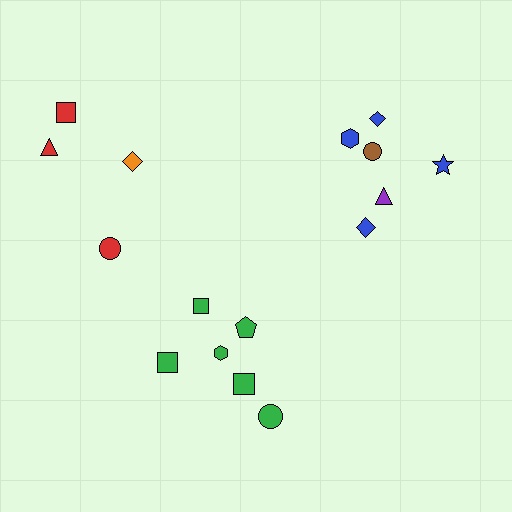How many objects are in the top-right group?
There are 6 objects.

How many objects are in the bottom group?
There are 6 objects.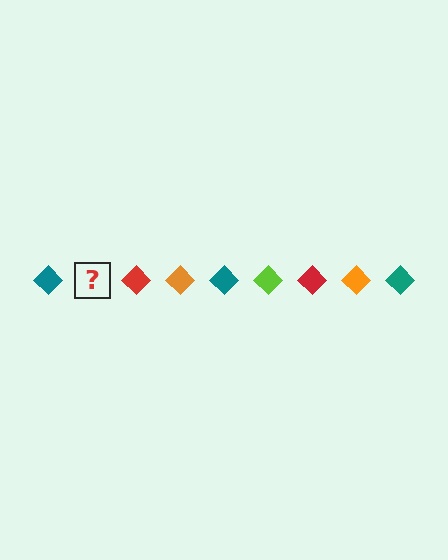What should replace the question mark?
The question mark should be replaced with a lime diamond.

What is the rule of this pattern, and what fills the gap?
The rule is that the pattern cycles through teal, lime, red, orange diamonds. The gap should be filled with a lime diamond.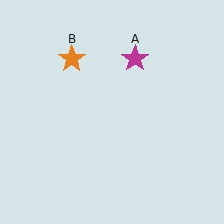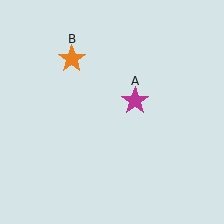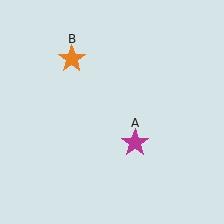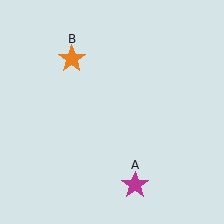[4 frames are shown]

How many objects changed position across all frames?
1 object changed position: magenta star (object A).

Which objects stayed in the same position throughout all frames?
Orange star (object B) remained stationary.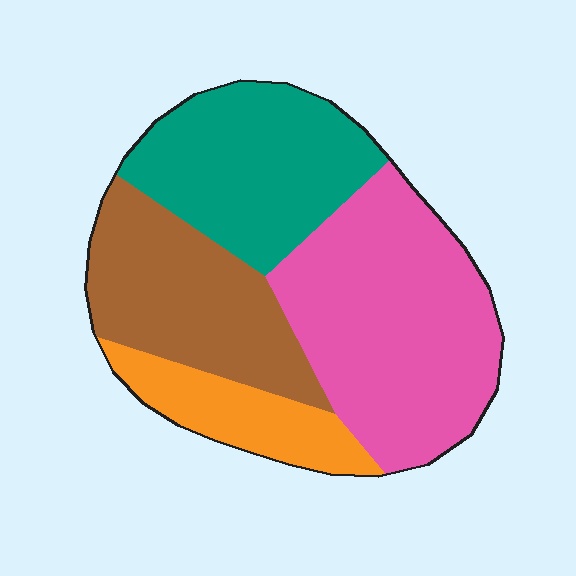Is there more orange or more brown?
Brown.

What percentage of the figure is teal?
Teal covers around 25% of the figure.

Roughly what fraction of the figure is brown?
Brown covers 24% of the figure.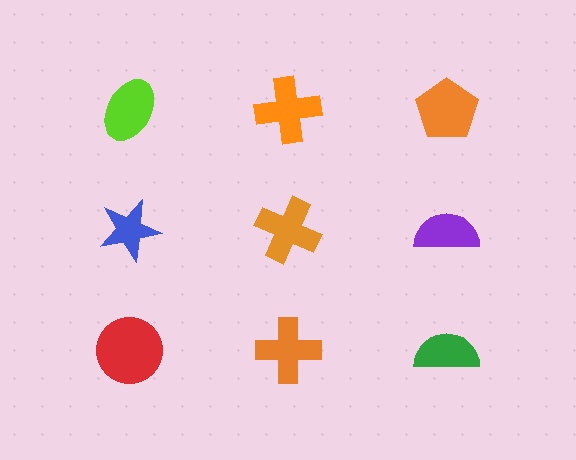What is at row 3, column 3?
A green semicircle.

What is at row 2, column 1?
A blue star.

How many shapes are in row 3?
3 shapes.